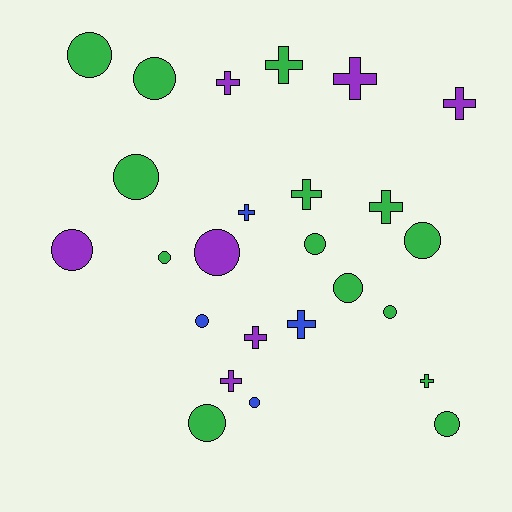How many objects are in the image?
There are 25 objects.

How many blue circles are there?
There are 2 blue circles.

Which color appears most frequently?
Green, with 14 objects.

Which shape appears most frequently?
Circle, with 14 objects.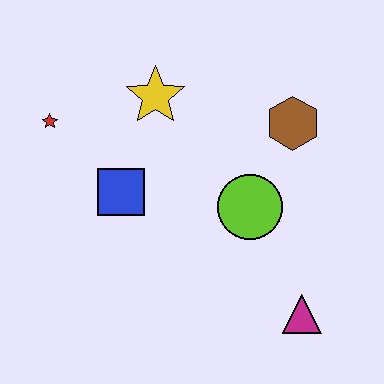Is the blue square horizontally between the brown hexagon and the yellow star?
No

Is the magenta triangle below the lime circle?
Yes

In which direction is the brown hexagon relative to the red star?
The brown hexagon is to the right of the red star.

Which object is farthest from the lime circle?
The red star is farthest from the lime circle.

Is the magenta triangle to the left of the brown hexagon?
No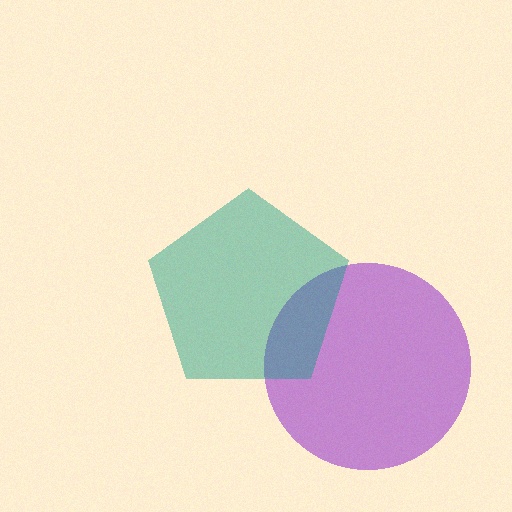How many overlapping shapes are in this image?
There are 2 overlapping shapes in the image.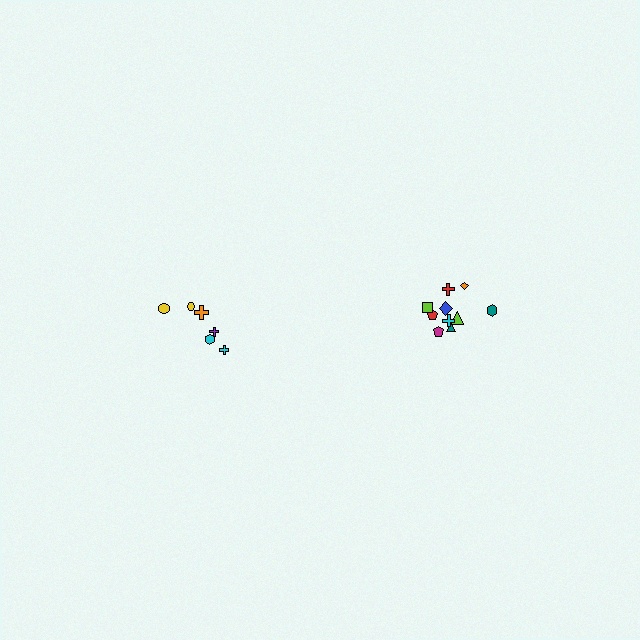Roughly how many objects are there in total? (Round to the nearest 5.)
Roughly 15 objects in total.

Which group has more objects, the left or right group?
The right group.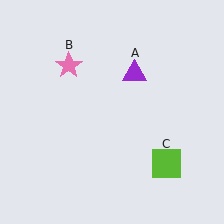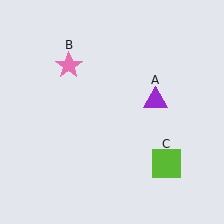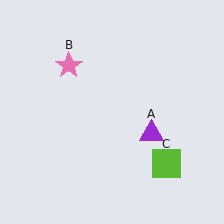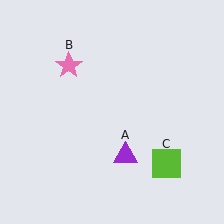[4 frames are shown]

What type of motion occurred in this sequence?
The purple triangle (object A) rotated clockwise around the center of the scene.